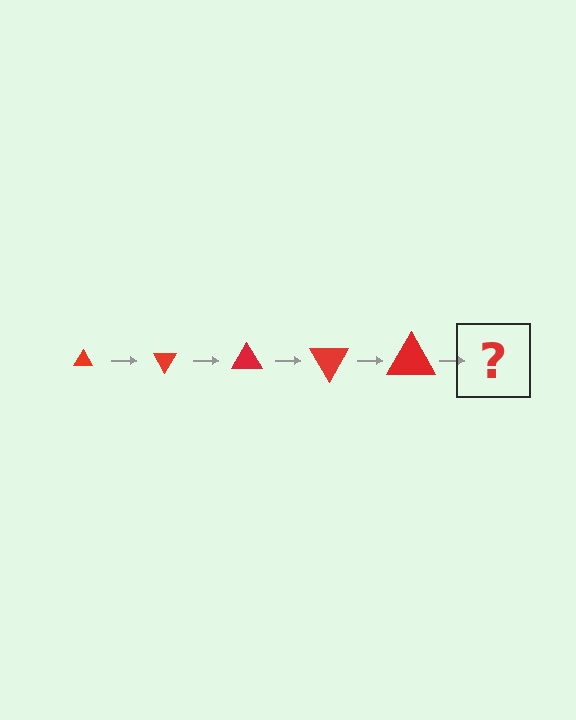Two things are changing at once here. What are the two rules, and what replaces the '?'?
The two rules are that the triangle grows larger each step and it rotates 60 degrees each step. The '?' should be a triangle, larger than the previous one and rotated 300 degrees from the start.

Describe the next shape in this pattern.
It should be a triangle, larger than the previous one and rotated 300 degrees from the start.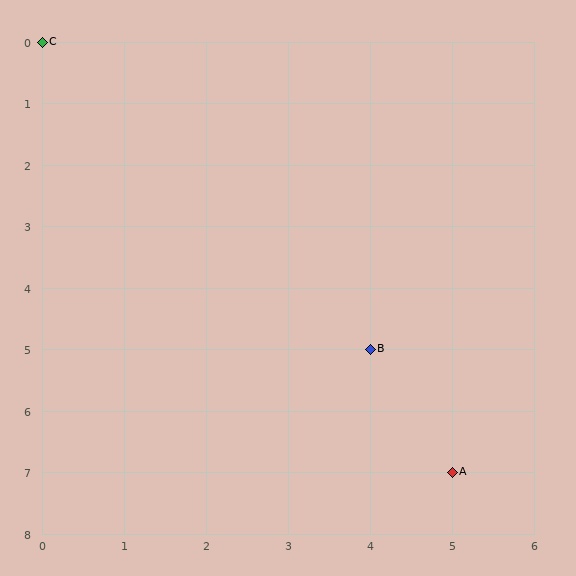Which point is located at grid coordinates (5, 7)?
Point A is at (5, 7).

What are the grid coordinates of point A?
Point A is at grid coordinates (5, 7).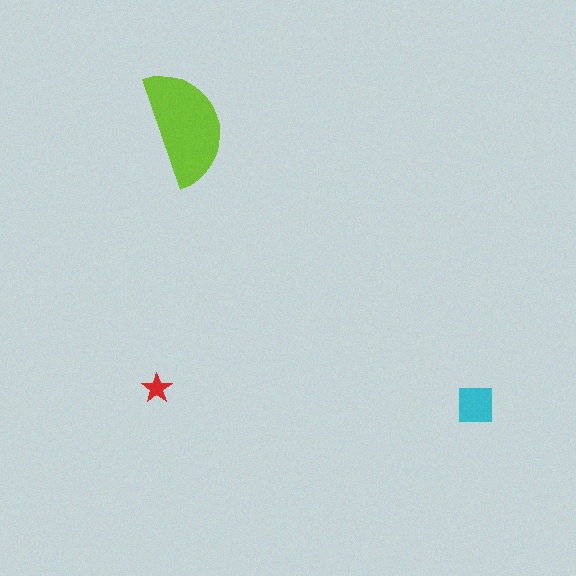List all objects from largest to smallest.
The lime semicircle, the cyan square, the red star.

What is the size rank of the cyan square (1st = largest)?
2nd.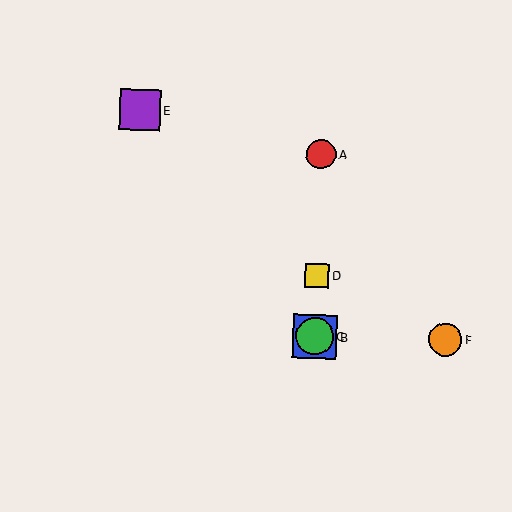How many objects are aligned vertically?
4 objects (A, B, C, D) are aligned vertically.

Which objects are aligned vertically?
Objects A, B, C, D are aligned vertically.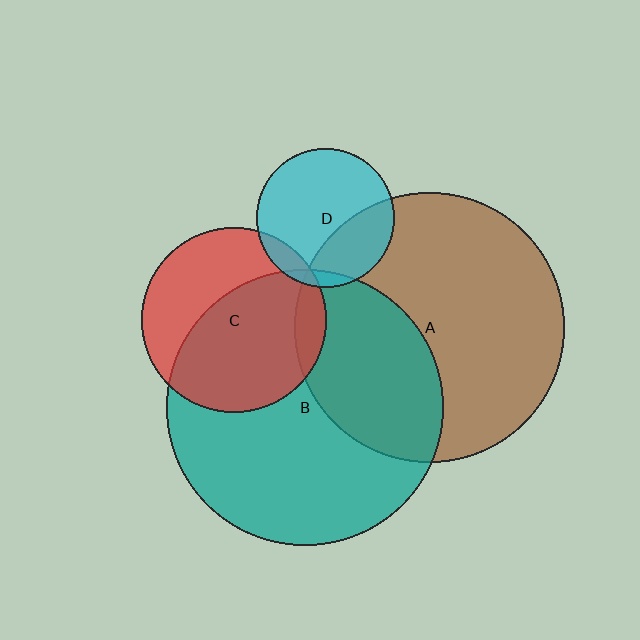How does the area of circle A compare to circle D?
Approximately 3.8 times.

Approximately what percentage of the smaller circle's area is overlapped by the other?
Approximately 60%.